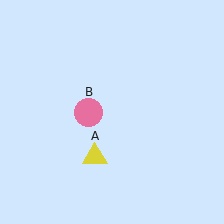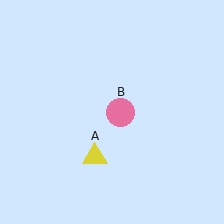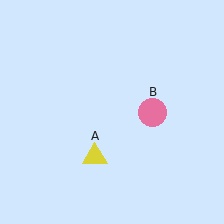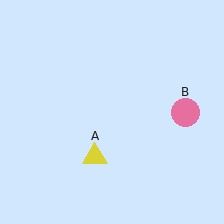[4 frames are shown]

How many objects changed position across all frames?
1 object changed position: pink circle (object B).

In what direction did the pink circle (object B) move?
The pink circle (object B) moved right.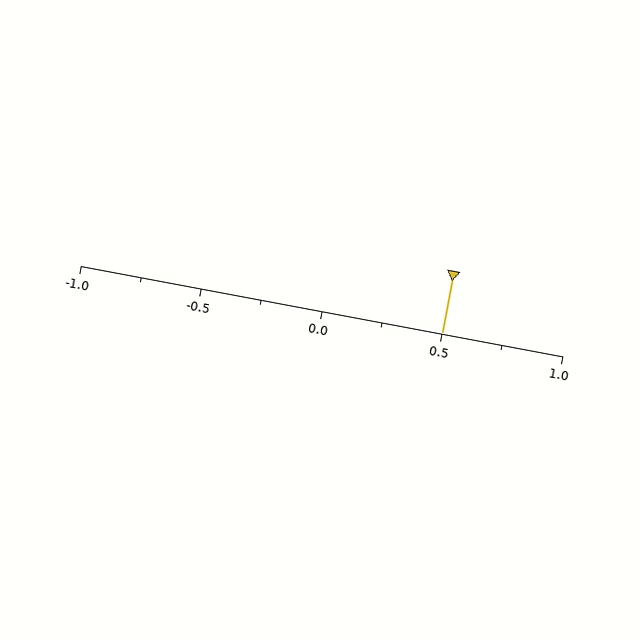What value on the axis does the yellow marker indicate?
The marker indicates approximately 0.5.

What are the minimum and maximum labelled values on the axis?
The axis runs from -1.0 to 1.0.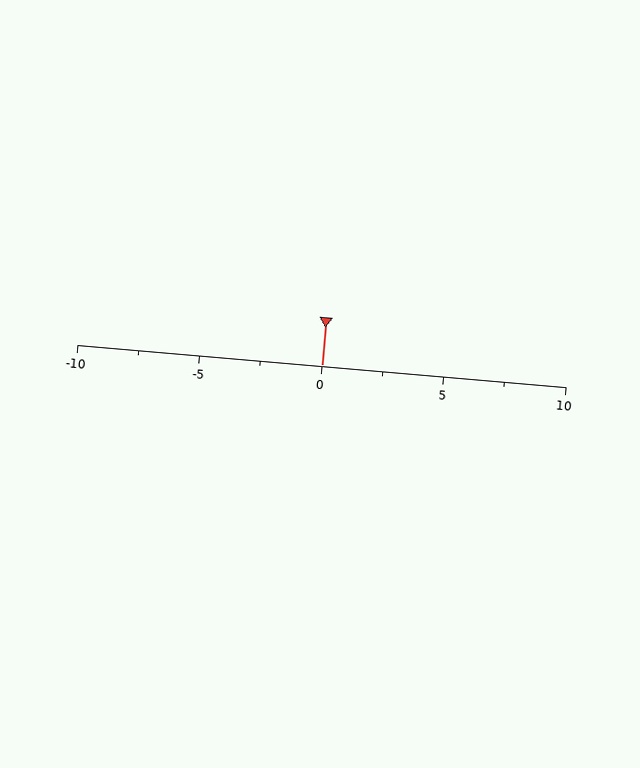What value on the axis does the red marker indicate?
The marker indicates approximately 0.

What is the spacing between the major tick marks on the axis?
The major ticks are spaced 5 apart.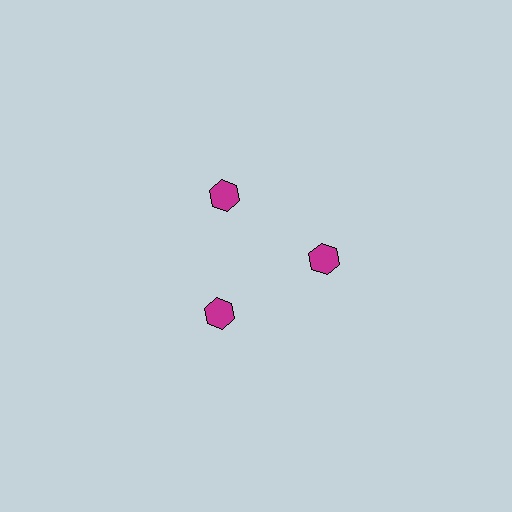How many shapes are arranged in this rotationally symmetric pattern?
There are 3 shapes, arranged in 3 groups of 1.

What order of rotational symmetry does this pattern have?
This pattern has 3-fold rotational symmetry.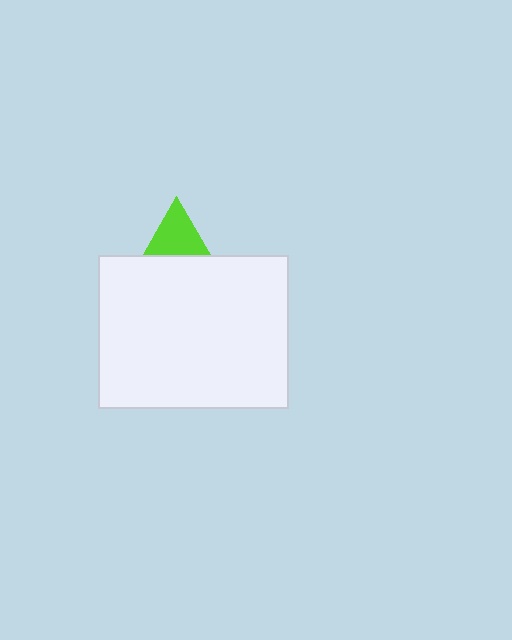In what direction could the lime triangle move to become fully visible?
The lime triangle could move up. That would shift it out from behind the white rectangle entirely.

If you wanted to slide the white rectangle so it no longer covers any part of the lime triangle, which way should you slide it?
Slide it down — that is the most direct way to separate the two shapes.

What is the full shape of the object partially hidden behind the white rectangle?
The partially hidden object is a lime triangle.